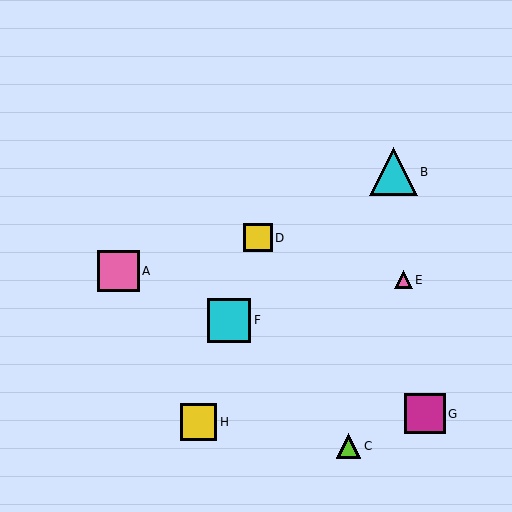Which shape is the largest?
The cyan triangle (labeled B) is the largest.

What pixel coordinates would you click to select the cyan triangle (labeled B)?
Click at (393, 172) to select the cyan triangle B.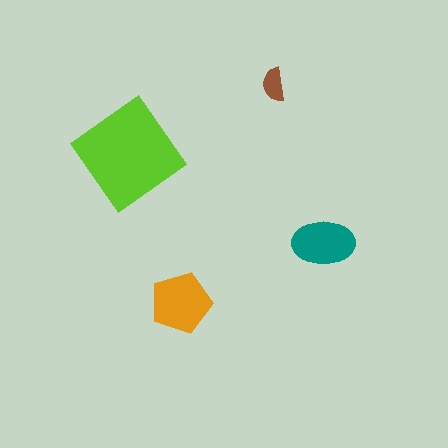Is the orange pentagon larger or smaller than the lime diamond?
Smaller.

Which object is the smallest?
The brown semicircle.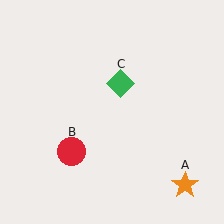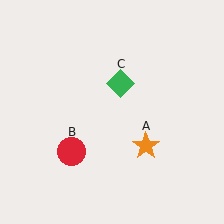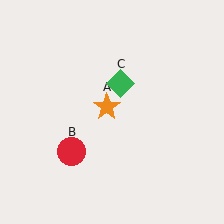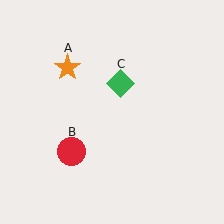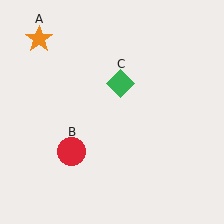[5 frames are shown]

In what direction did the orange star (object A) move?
The orange star (object A) moved up and to the left.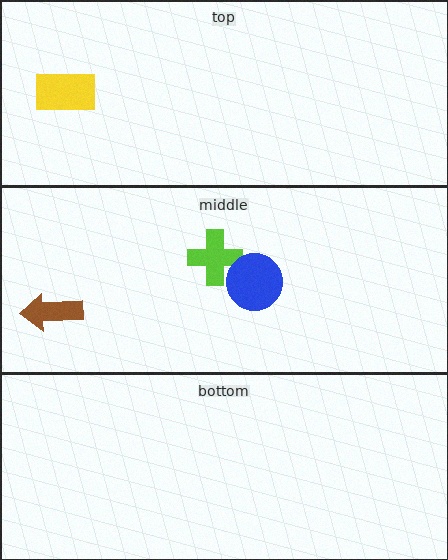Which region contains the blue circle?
The middle region.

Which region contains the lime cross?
The middle region.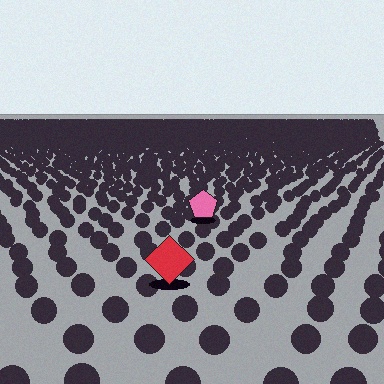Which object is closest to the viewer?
The red diamond is closest. The texture marks near it are larger and more spread out.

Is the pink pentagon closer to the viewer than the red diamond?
No. The red diamond is closer — you can tell from the texture gradient: the ground texture is coarser near it.